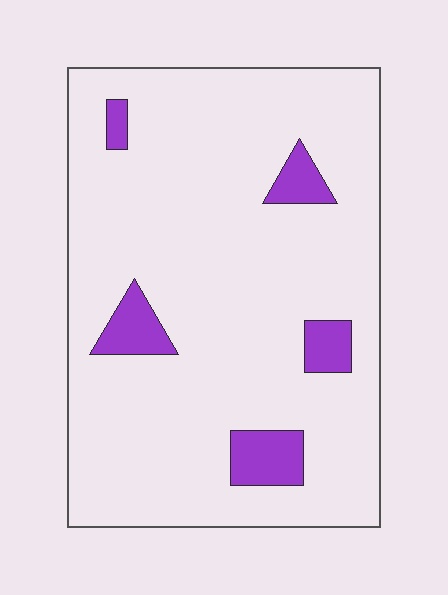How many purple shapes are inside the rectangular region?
5.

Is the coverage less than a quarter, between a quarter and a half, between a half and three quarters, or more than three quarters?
Less than a quarter.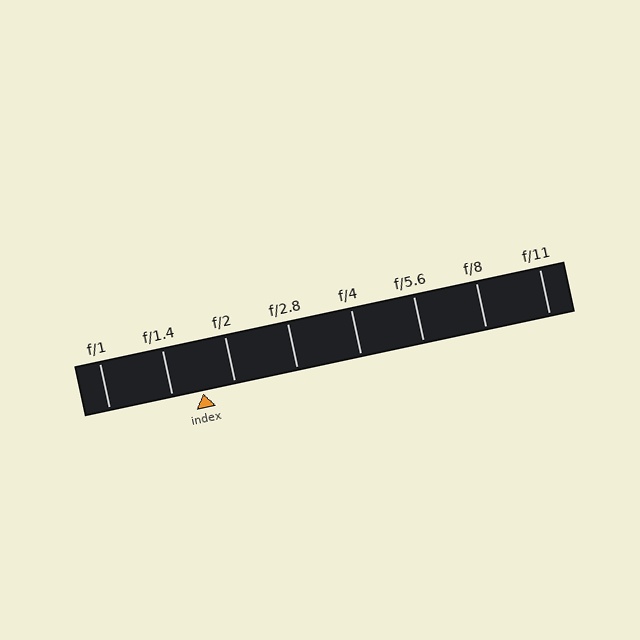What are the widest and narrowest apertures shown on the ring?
The widest aperture shown is f/1 and the narrowest is f/11.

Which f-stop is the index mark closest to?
The index mark is closest to f/1.4.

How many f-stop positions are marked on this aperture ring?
There are 8 f-stop positions marked.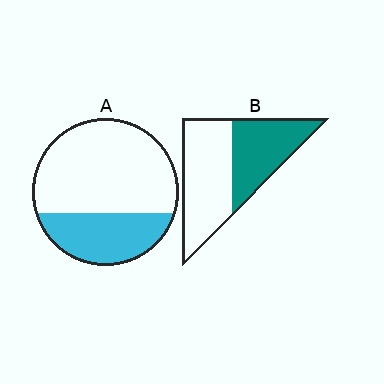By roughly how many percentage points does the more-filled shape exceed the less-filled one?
By roughly 10 percentage points (B over A).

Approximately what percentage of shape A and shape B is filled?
A is approximately 30% and B is approximately 45%.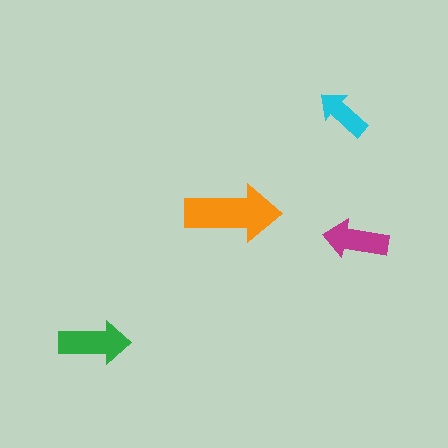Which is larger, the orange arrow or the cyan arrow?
The orange one.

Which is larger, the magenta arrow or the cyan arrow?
The magenta one.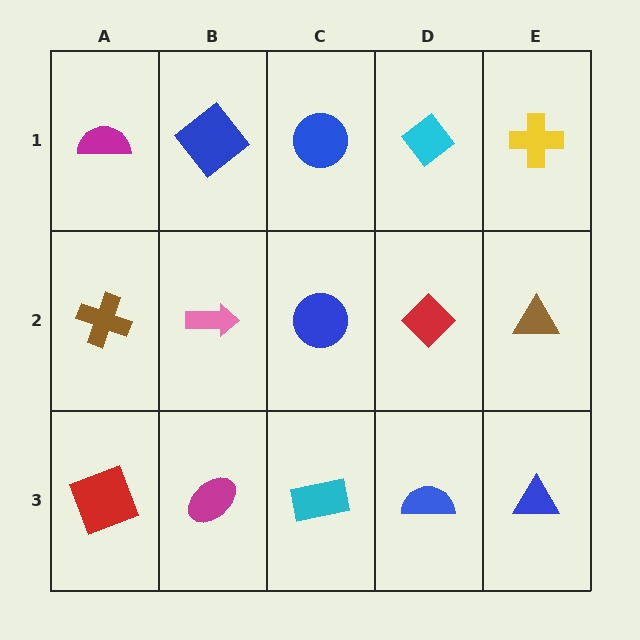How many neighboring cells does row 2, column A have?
3.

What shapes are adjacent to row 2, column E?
A yellow cross (row 1, column E), a blue triangle (row 3, column E), a red diamond (row 2, column D).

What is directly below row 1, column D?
A red diamond.